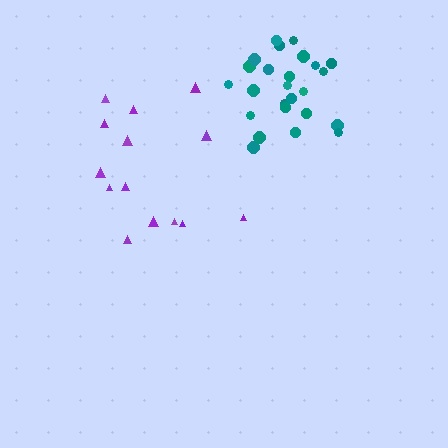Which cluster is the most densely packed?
Teal.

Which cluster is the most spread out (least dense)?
Purple.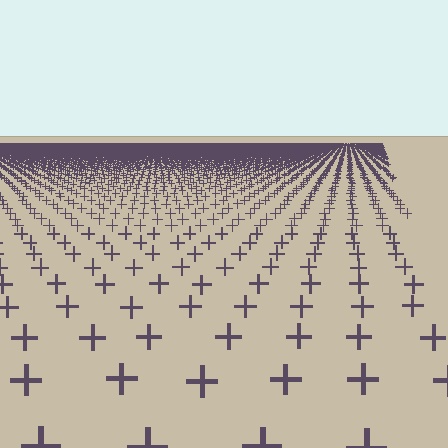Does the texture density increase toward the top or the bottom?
Density increases toward the top.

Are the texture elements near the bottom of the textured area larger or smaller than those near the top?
Larger. Near the bottom, elements are closer to the viewer and appear at a bigger on-screen size.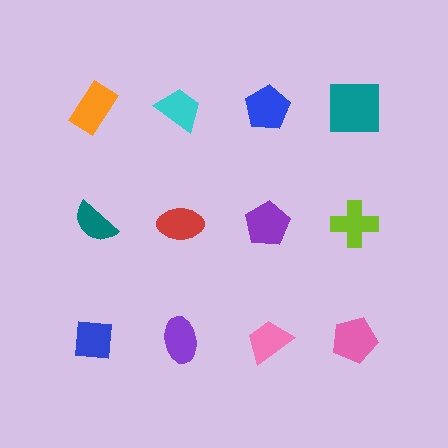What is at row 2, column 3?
A purple pentagon.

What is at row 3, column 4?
A pink pentagon.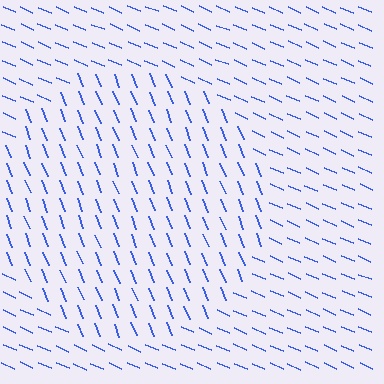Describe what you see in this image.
The image is filled with small blue line segments. A circle region in the image has lines oriented differently from the surrounding lines, creating a visible texture boundary.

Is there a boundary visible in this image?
Yes, there is a texture boundary formed by a change in line orientation.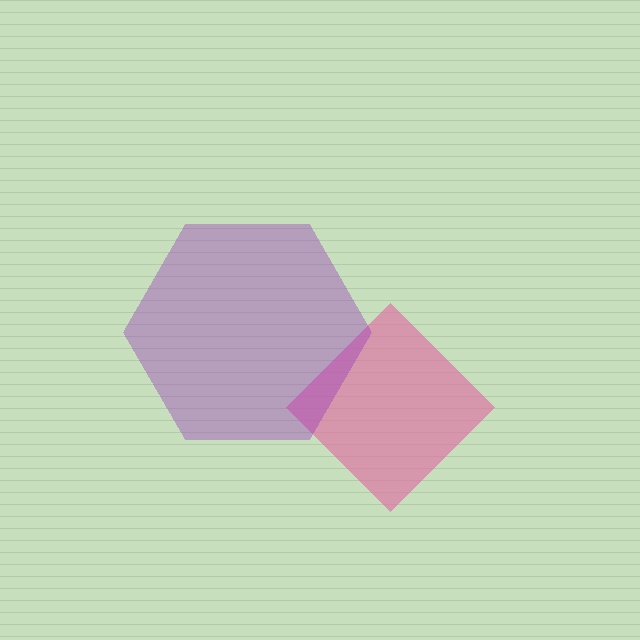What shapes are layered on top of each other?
The layered shapes are: a pink diamond, a purple hexagon.